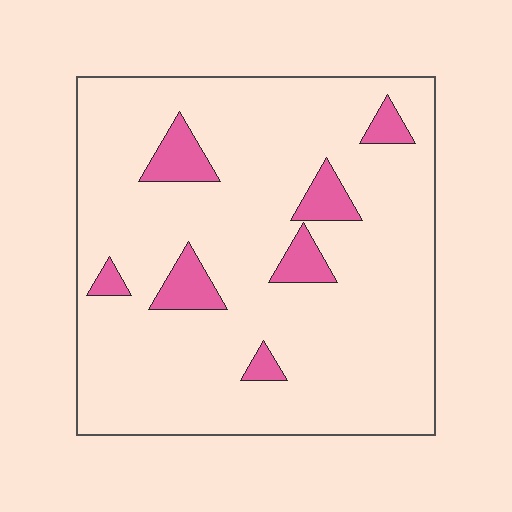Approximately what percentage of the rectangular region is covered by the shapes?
Approximately 10%.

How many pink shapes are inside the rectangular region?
7.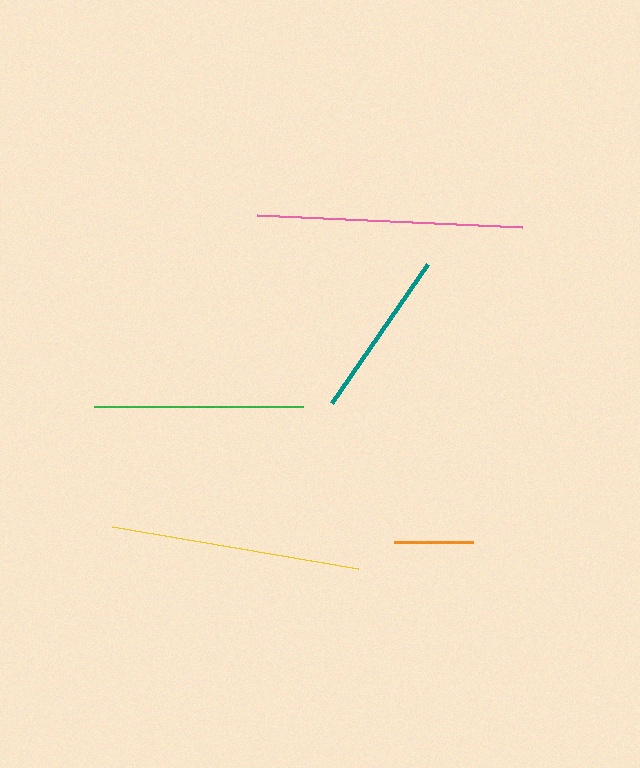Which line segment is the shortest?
The orange line is the shortest at approximately 80 pixels.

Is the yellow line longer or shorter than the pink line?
The pink line is longer than the yellow line.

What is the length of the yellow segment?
The yellow segment is approximately 249 pixels long.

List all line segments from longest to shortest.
From longest to shortest: pink, yellow, green, teal, orange.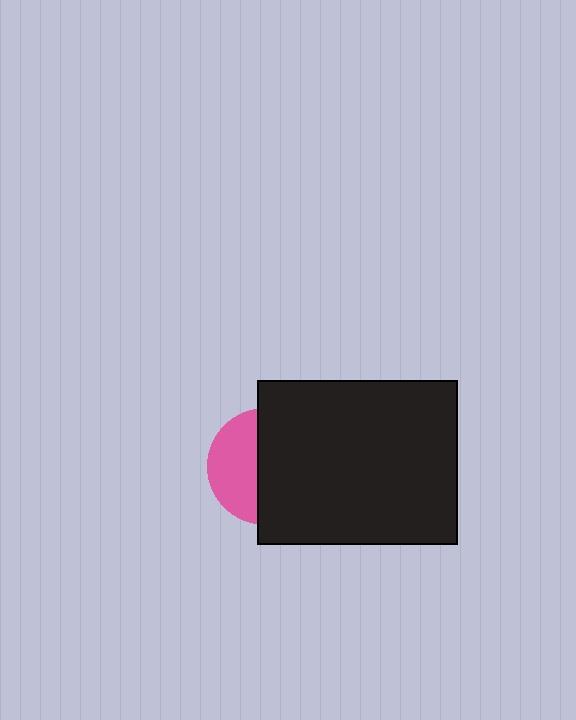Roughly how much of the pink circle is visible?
A small part of it is visible (roughly 41%).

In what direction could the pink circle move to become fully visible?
The pink circle could move left. That would shift it out from behind the black rectangle entirely.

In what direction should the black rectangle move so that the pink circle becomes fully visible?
The black rectangle should move right. That is the shortest direction to clear the overlap and leave the pink circle fully visible.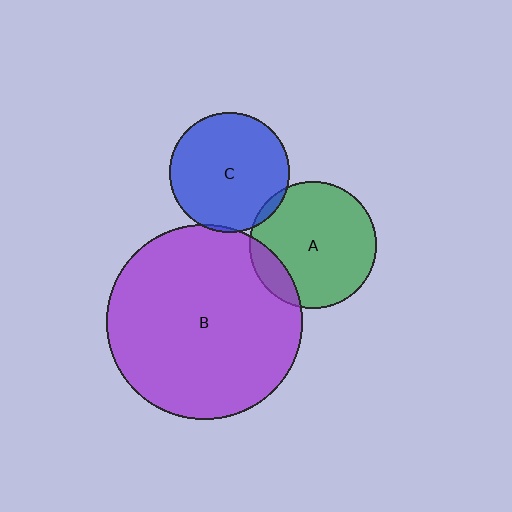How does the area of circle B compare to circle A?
Approximately 2.4 times.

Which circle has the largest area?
Circle B (purple).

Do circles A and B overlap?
Yes.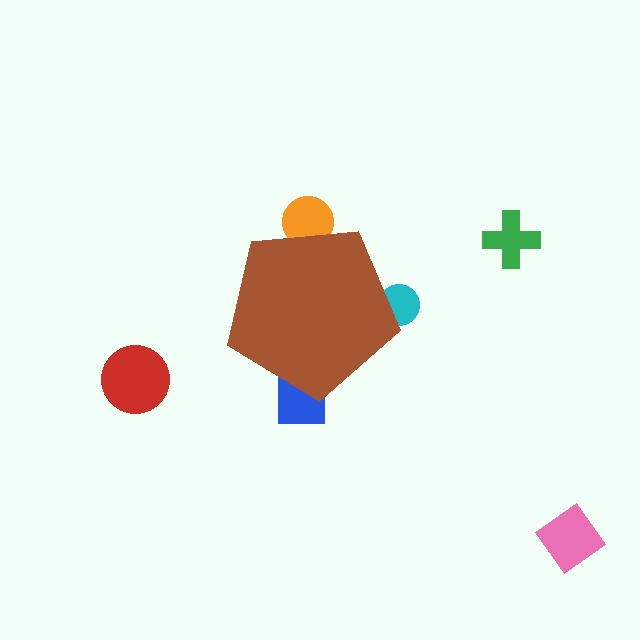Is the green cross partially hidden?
No, the green cross is fully visible.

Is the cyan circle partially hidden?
Yes, the cyan circle is partially hidden behind the brown pentagon.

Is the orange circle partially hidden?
Yes, the orange circle is partially hidden behind the brown pentagon.